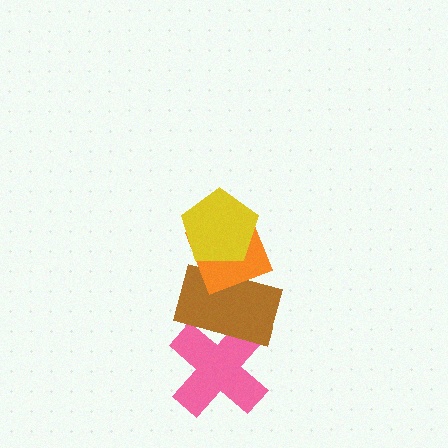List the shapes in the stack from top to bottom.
From top to bottom: the yellow pentagon, the orange diamond, the brown rectangle, the pink cross.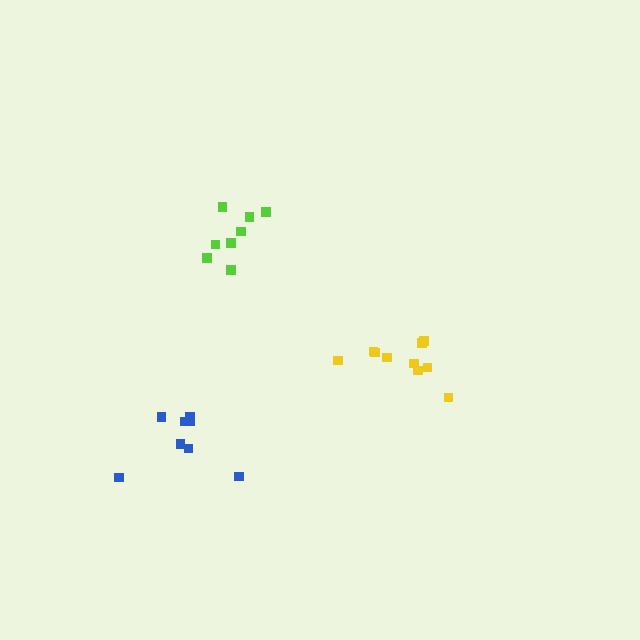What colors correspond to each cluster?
The clusters are colored: yellow, blue, lime.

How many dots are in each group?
Group 1: 10 dots, Group 2: 8 dots, Group 3: 8 dots (26 total).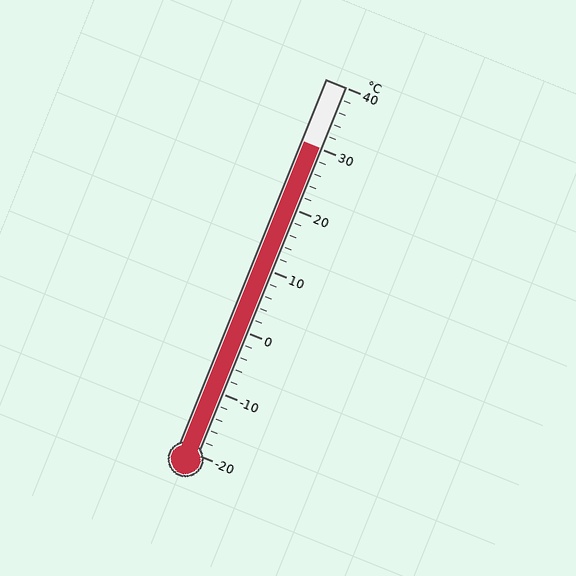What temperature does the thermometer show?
The thermometer shows approximately 30°C.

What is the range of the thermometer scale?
The thermometer scale ranges from -20°C to 40°C.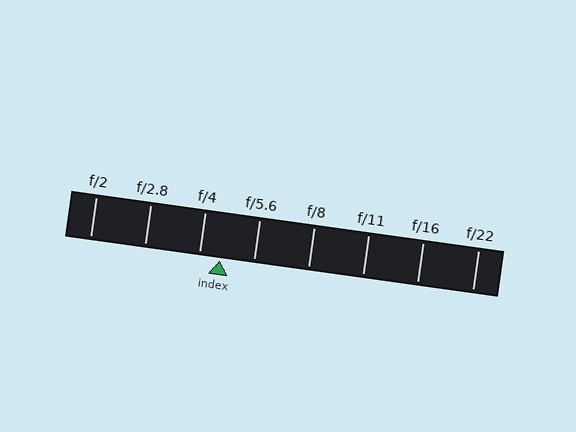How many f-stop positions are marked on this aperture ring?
There are 8 f-stop positions marked.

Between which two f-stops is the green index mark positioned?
The index mark is between f/4 and f/5.6.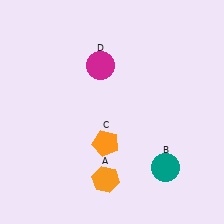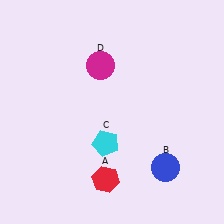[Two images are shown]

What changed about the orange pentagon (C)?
In Image 1, C is orange. In Image 2, it changed to cyan.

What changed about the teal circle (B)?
In Image 1, B is teal. In Image 2, it changed to blue.